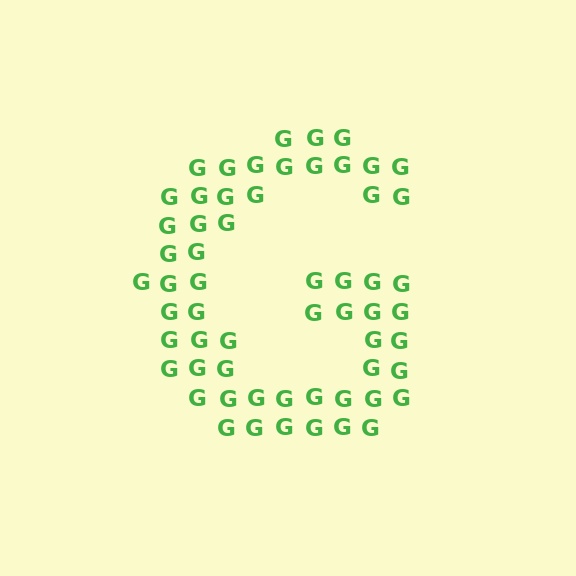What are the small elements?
The small elements are letter G's.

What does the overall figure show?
The overall figure shows the letter G.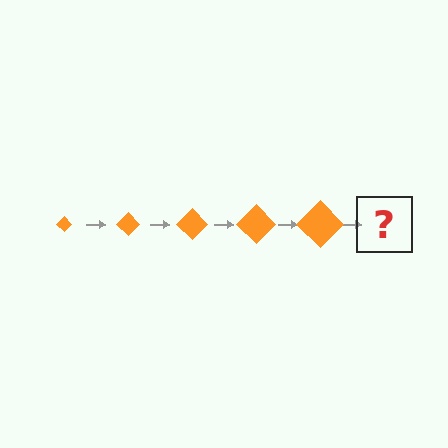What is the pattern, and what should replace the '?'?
The pattern is that the diamond gets progressively larger each step. The '?' should be an orange diamond, larger than the previous one.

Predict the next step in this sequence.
The next step is an orange diamond, larger than the previous one.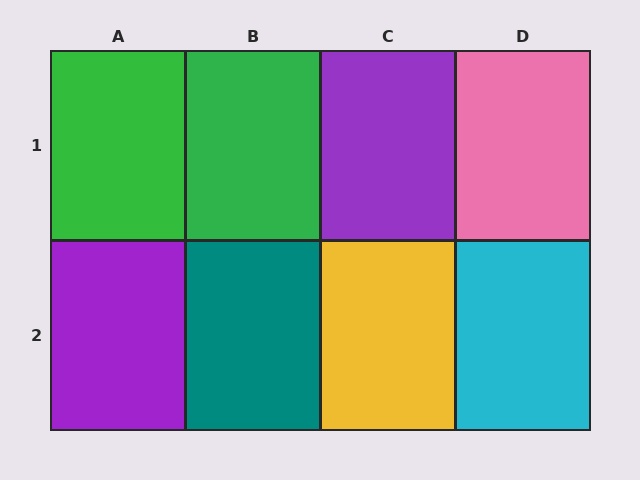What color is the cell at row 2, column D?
Cyan.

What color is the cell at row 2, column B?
Teal.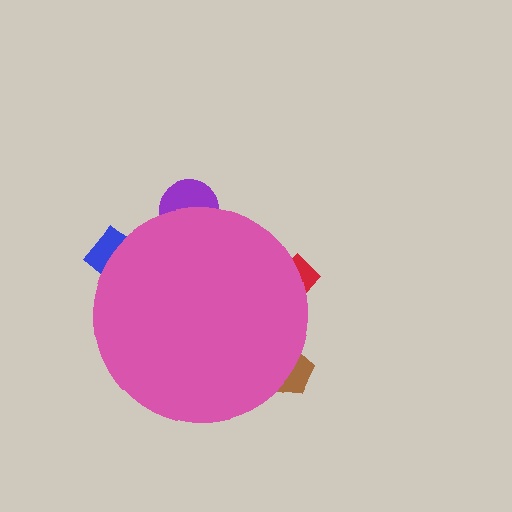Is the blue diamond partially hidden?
Yes, the blue diamond is partially hidden behind the pink circle.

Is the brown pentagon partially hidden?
Yes, the brown pentagon is partially hidden behind the pink circle.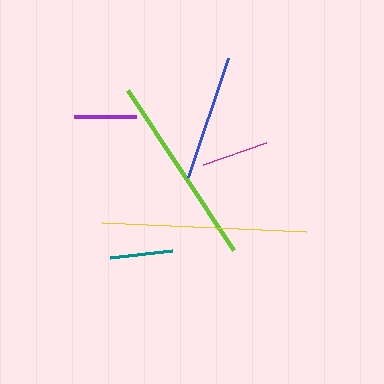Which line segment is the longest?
The yellow line is the longest at approximately 205 pixels.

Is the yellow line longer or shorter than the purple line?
The yellow line is longer than the purple line.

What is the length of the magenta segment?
The magenta segment is approximately 68 pixels long.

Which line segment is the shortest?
The purple line is the shortest at approximately 61 pixels.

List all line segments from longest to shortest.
From longest to shortest: yellow, lime, blue, magenta, teal, purple.